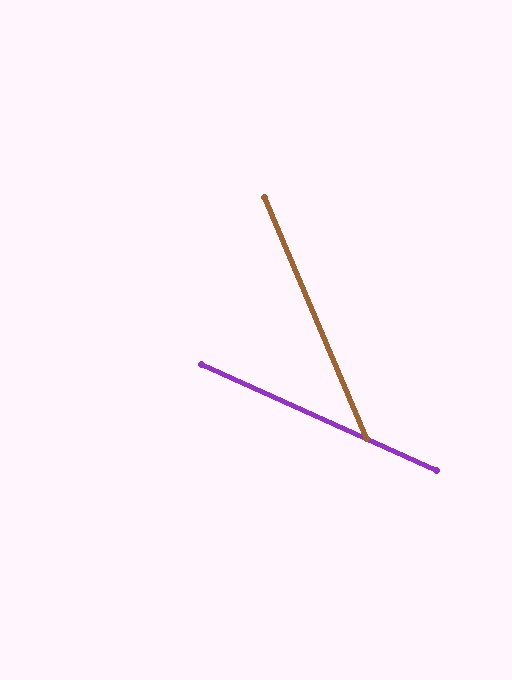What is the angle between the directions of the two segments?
Approximately 43 degrees.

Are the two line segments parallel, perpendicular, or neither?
Neither parallel nor perpendicular — they differ by about 43°.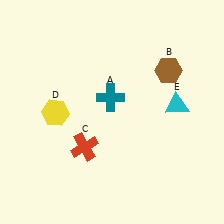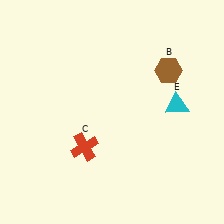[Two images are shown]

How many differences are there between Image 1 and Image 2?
There are 2 differences between the two images.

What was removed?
The yellow hexagon (D), the teal cross (A) were removed in Image 2.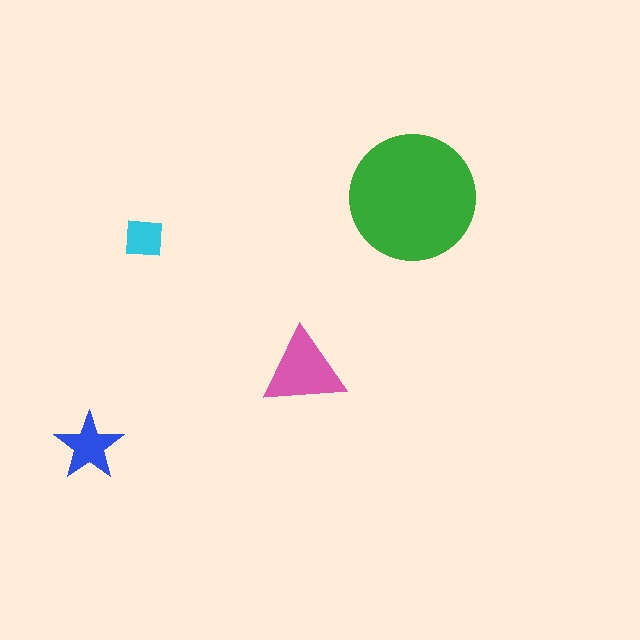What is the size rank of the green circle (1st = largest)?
1st.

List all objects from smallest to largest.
The cyan square, the blue star, the pink triangle, the green circle.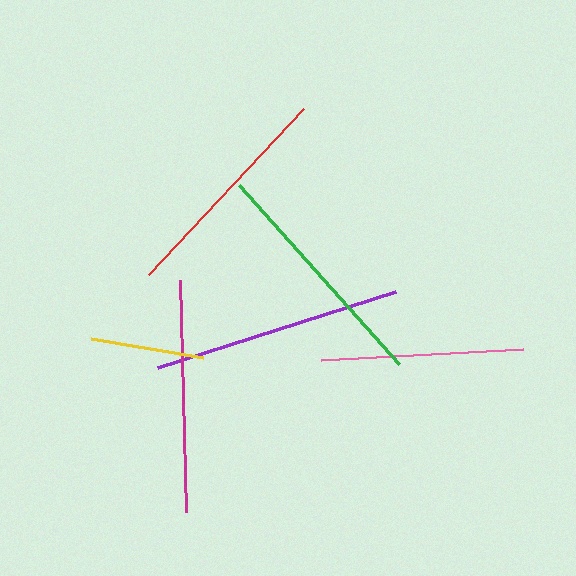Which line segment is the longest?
The purple line is the longest at approximately 250 pixels.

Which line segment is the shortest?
The yellow line is the shortest at approximately 114 pixels.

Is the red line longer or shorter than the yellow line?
The red line is longer than the yellow line.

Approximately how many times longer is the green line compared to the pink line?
The green line is approximately 1.2 times the length of the pink line.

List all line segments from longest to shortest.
From longest to shortest: purple, green, magenta, red, pink, yellow.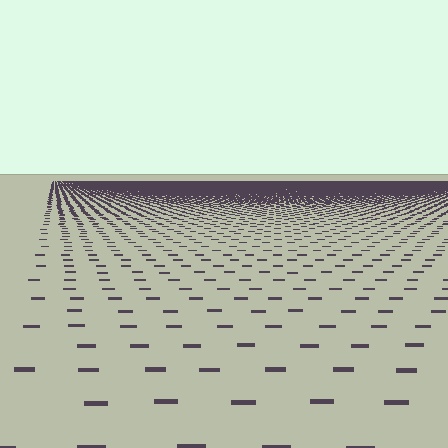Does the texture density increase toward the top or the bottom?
Density increases toward the top.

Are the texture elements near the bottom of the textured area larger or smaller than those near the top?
Larger. Near the bottom, elements are closer to the viewer and appear at a bigger on-screen size.